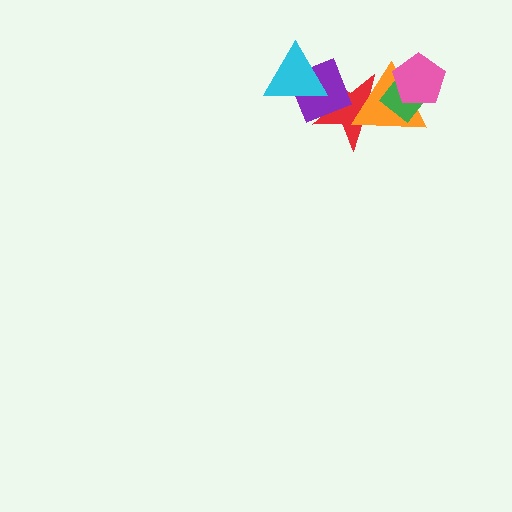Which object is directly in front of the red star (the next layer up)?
The orange triangle is directly in front of the red star.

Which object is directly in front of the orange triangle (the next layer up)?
The green diamond is directly in front of the orange triangle.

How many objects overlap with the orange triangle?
3 objects overlap with the orange triangle.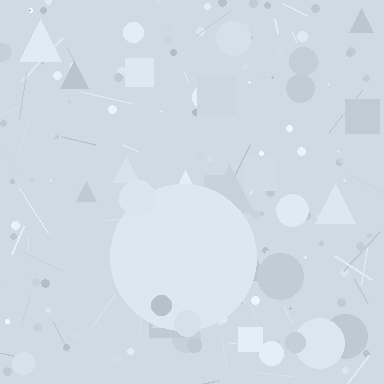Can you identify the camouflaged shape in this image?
The camouflaged shape is a circle.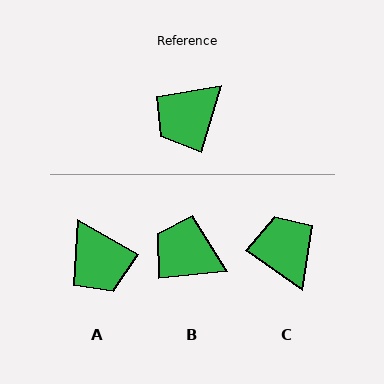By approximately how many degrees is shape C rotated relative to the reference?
Approximately 109 degrees clockwise.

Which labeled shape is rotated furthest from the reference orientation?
C, about 109 degrees away.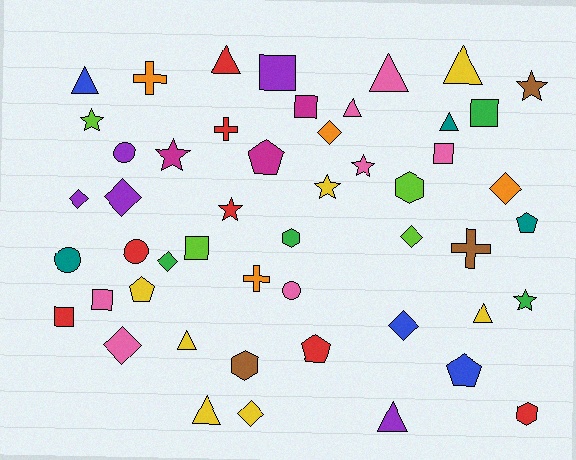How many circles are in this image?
There are 4 circles.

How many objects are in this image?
There are 50 objects.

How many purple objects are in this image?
There are 5 purple objects.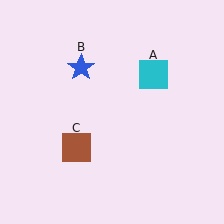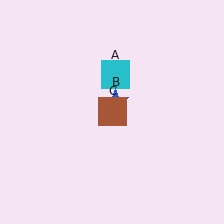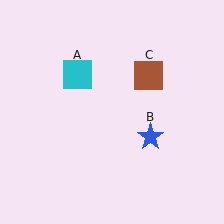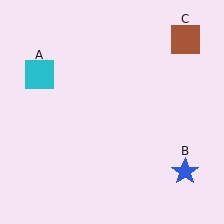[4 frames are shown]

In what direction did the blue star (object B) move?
The blue star (object B) moved down and to the right.